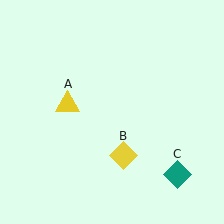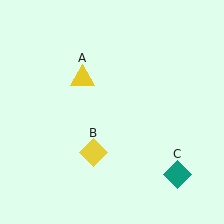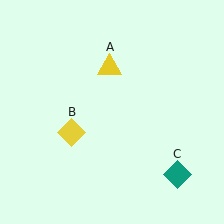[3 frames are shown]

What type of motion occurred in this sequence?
The yellow triangle (object A), yellow diamond (object B) rotated clockwise around the center of the scene.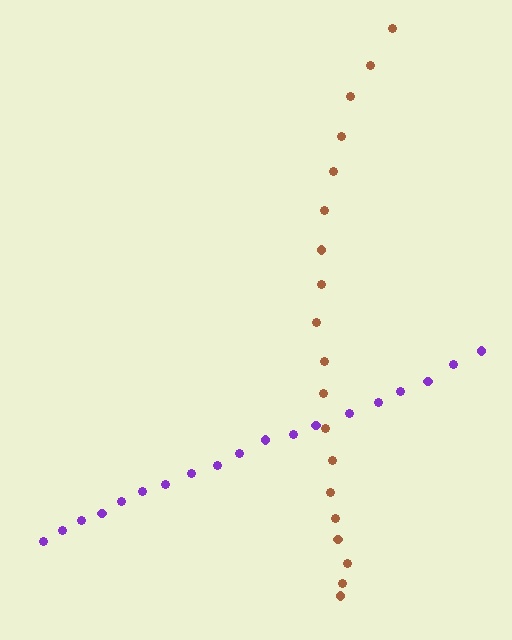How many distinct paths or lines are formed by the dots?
There are 2 distinct paths.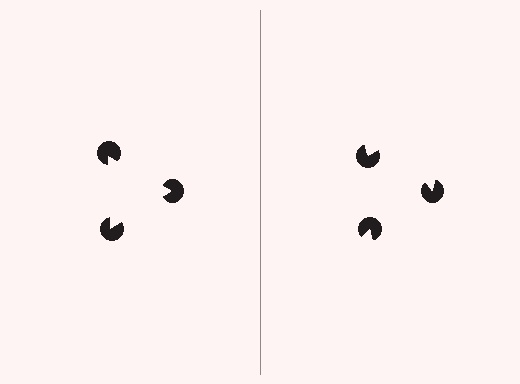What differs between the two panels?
The pac-man discs are positioned identically on both sides; only the wedge orientations differ. On the left they align to a triangle; on the right they are misaligned.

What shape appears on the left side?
An illusory triangle.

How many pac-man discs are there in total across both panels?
6 — 3 on each side.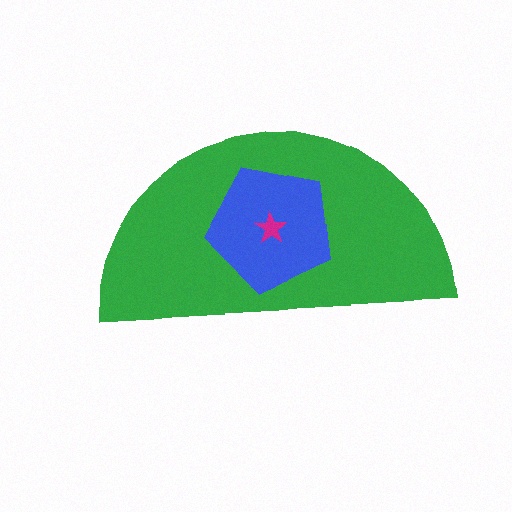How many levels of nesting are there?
3.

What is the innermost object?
The magenta star.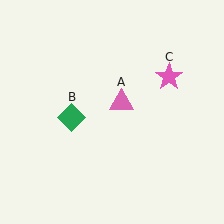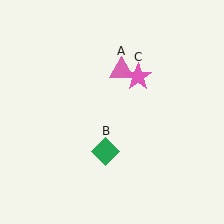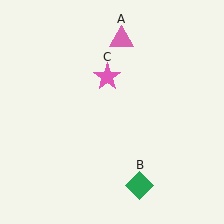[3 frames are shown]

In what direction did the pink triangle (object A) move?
The pink triangle (object A) moved up.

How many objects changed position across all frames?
3 objects changed position: pink triangle (object A), green diamond (object B), pink star (object C).